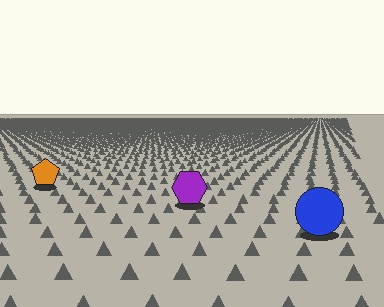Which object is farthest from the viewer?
The orange pentagon is farthest from the viewer. It appears smaller and the ground texture around it is denser.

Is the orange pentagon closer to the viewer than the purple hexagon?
No. The purple hexagon is closer — you can tell from the texture gradient: the ground texture is coarser near it.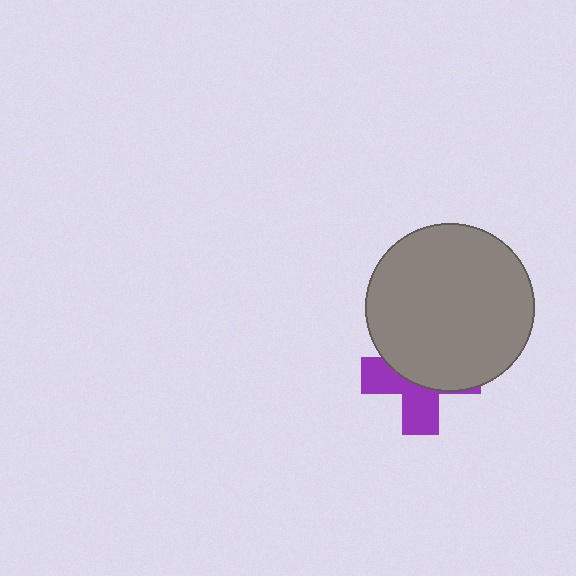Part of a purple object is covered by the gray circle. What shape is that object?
It is a cross.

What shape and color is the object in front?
The object in front is a gray circle.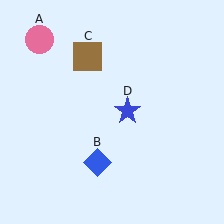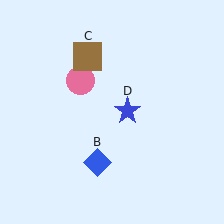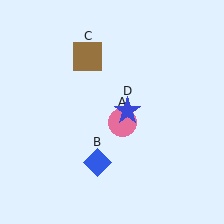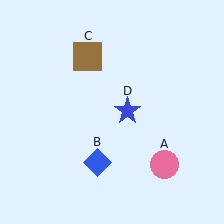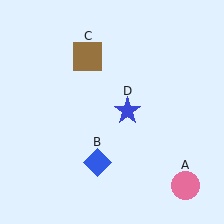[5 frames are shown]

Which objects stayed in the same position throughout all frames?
Blue diamond (object B) and brown square (object C) and blue star (object D) remained stationary.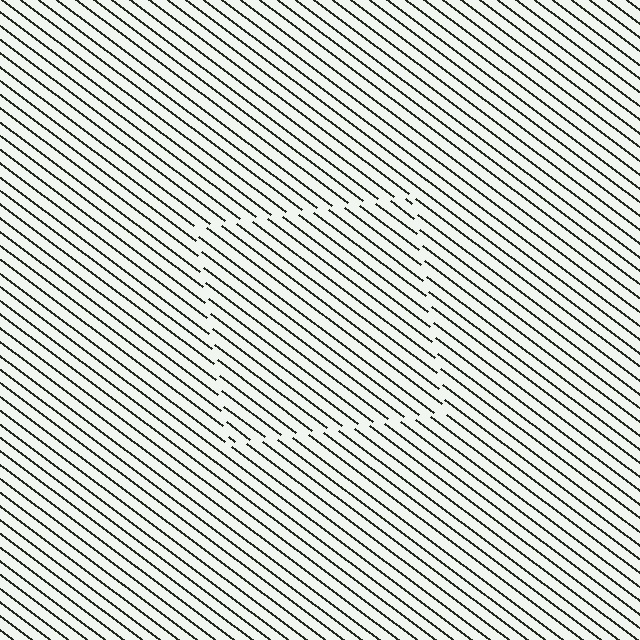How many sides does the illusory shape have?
4 sides — the line-ends trace a square.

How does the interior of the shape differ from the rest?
The interior of the shape contains the same grating, shifted by half a period — the contour is defined by the phase discontinuity where line-ends from the inner and outer gratings abut.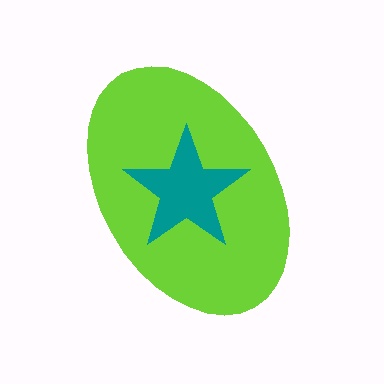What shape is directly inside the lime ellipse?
The teal star.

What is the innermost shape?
The teal star.